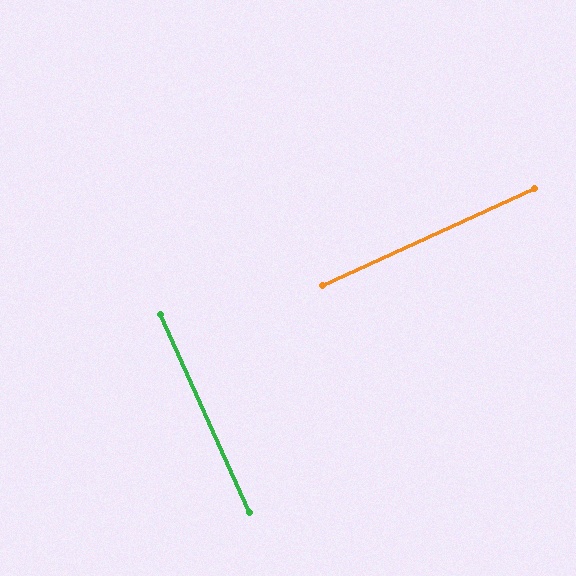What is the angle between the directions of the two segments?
Approximately 90 degrees.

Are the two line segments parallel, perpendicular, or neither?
Perpendicular — they meet at approximately 90°.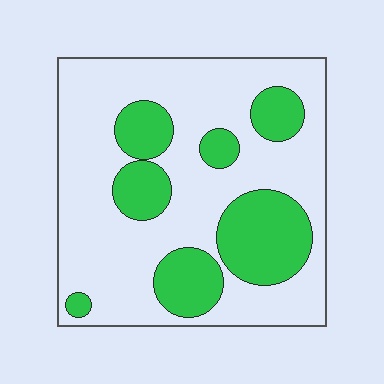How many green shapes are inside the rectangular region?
7.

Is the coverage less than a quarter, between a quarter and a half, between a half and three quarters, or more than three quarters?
Between a quarter and a half.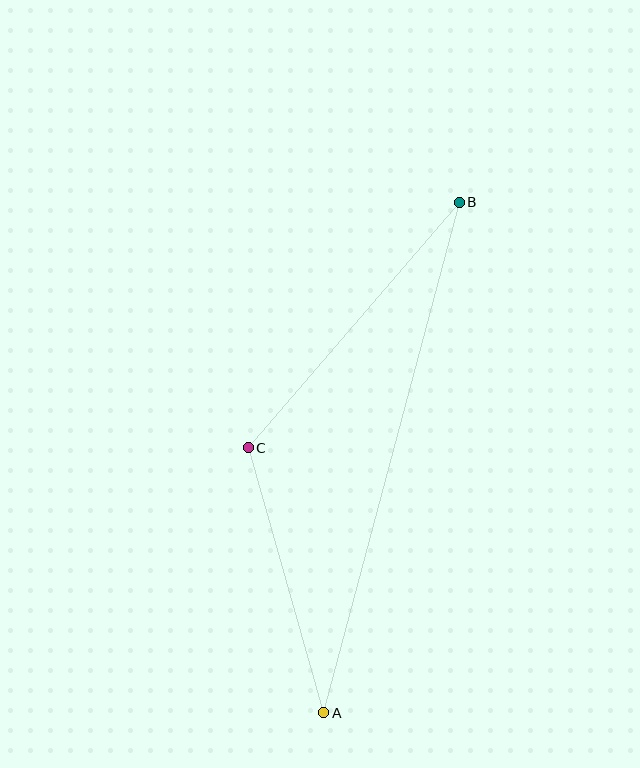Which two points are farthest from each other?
Points A and B are farthest from each other.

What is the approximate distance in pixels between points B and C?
The distance between B and C is approximately 324 pixels.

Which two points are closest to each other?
Points A and C are closest to each other.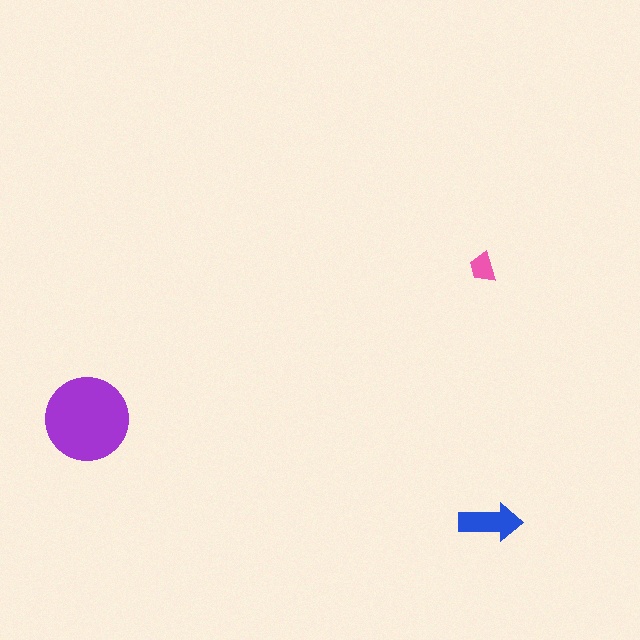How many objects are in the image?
There are 3 objects in the image.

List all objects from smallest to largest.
The pink trapezoid, the blue arrow, the purple circle.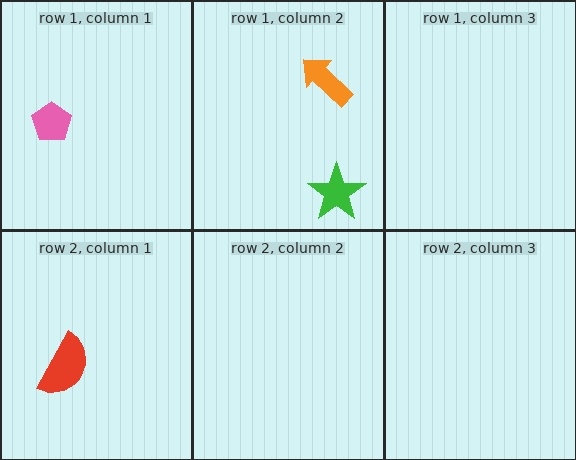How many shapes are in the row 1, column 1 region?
1.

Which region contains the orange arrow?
The row 1, column 2 region.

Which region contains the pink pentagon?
The row 1, column 1 region.